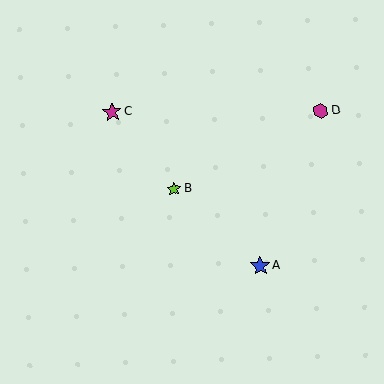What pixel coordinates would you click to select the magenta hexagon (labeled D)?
Click at (321, 111) to select the magenta hexagon D.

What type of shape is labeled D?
Shape D is a magenta hexagon.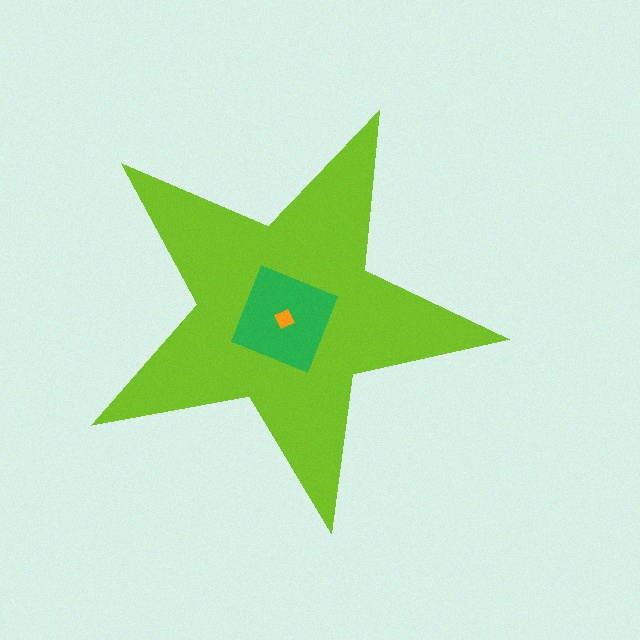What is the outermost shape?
The lime star.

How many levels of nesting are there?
3.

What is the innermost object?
The orange diamond.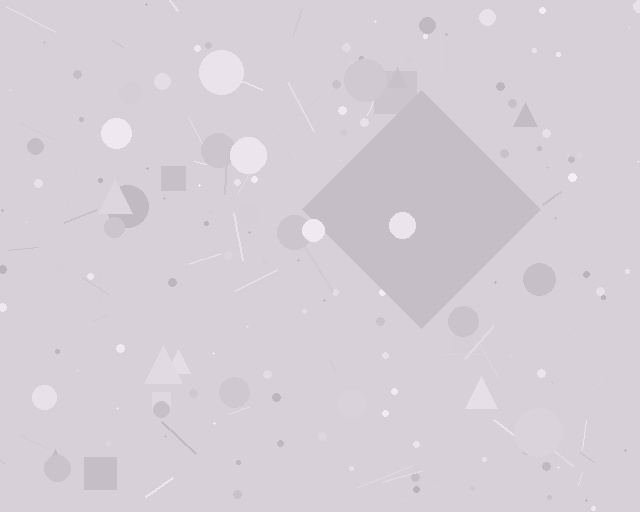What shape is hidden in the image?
A diamond is hidden in the image.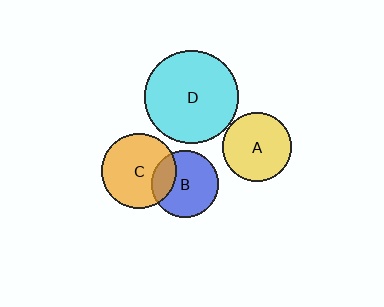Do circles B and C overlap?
Yes.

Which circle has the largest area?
Circle D (cyan).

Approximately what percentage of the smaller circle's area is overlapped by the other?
Approximately 25%.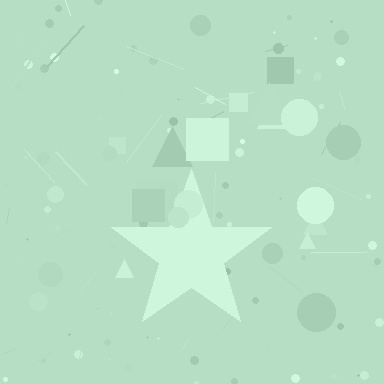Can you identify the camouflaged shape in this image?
The camouflaged shape is a star.